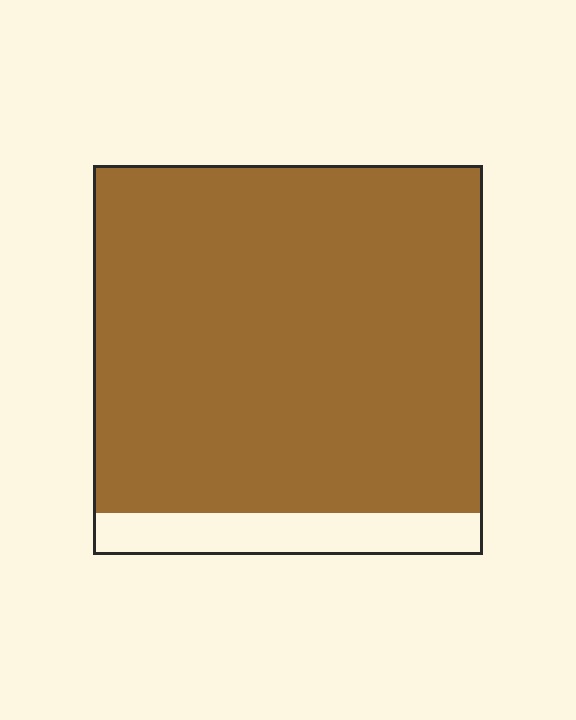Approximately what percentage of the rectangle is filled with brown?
Approximately 90%.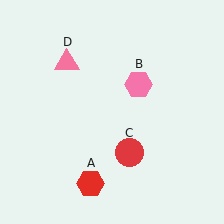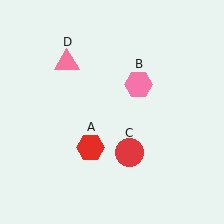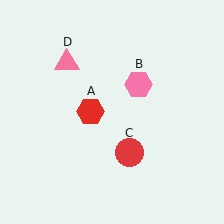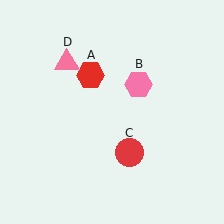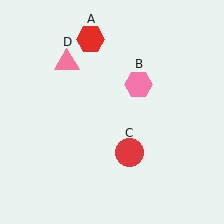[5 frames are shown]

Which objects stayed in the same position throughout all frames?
Pink hexagon (object B) and red circle (object C) and pink triangle (object D) remained stationary.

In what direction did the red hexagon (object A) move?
The red hexagon (object A) moved up.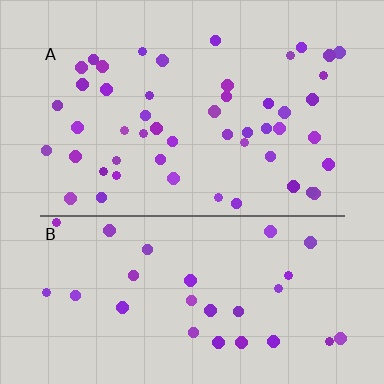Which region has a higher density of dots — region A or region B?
A (the top).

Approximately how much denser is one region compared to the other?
Approximately 1.7× — region A over region B.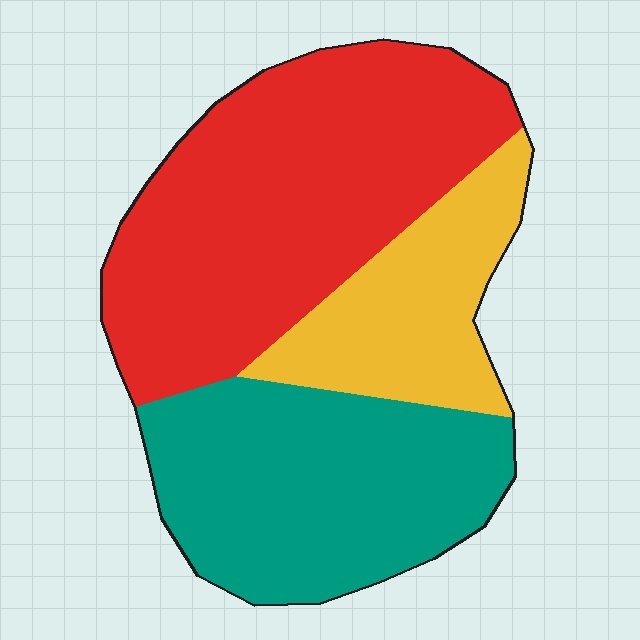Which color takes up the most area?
Red, at roughly 45%.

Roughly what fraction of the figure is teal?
Teal covers 34% of the figure.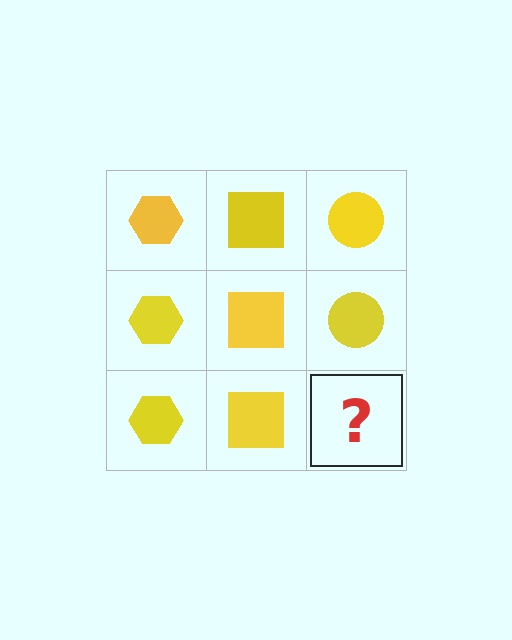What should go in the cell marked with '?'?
The missing cell should contain a yellow circle.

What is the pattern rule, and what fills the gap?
The rule is that each column has a consistent shape. The gap should be filled with a yellow circle.